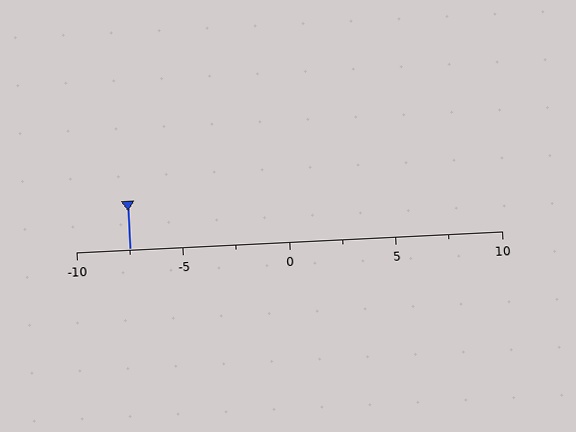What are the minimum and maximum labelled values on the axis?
The axis runs from -10 to 10.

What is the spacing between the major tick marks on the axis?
The major ticks are spaced 5 apart.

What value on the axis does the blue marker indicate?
The marker indicates approximately -7.5.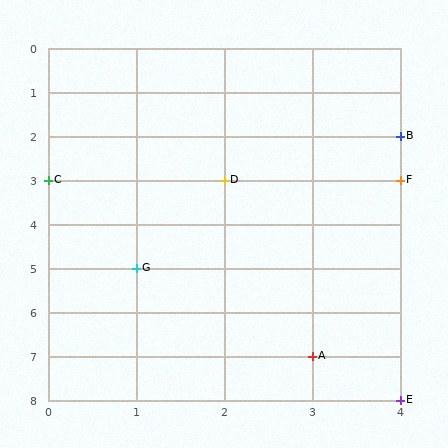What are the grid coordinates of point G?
Point G is at grid coordinates (1, 5).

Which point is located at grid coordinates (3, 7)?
Point A is at (3, 7).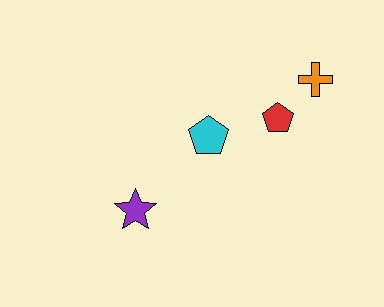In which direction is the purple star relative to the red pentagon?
The purple star is to the left of the red pentagon.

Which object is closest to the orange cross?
The red pentagon is closest to the orange cross.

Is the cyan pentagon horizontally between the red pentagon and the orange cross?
No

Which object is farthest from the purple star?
The orange cross is farthest from the purple star.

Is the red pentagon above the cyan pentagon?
Yes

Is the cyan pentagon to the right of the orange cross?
No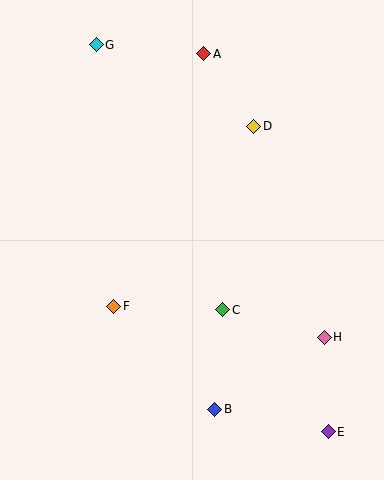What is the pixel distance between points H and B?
The distance between H and B is 131 pixels.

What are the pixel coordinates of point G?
Point G is at (96, 45).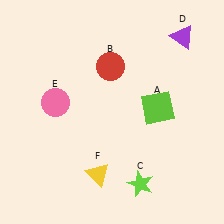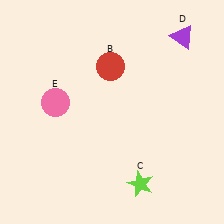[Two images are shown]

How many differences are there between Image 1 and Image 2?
There are 2 differences between the two images.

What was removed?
The yellow triangle (F), the lime square (A) were removed in Image 2.